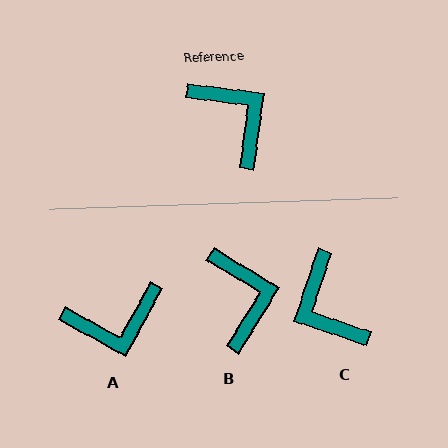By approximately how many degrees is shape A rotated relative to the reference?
Approximately 111 degrees clockwise.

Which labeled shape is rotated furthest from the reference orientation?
C, about 169 degrees away.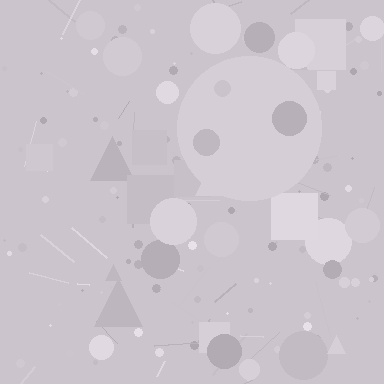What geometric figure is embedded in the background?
A circle is embedded in the background.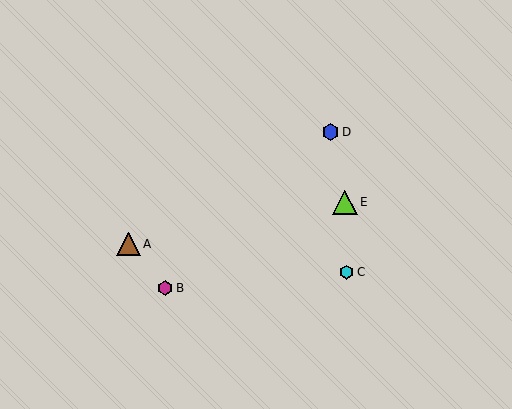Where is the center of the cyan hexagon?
The center of the cyan hexagon is at (347, 272).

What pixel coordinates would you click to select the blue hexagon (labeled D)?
Click at (330, 132) to select the blue hexagon D.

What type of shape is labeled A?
Shape A is a brown triangle.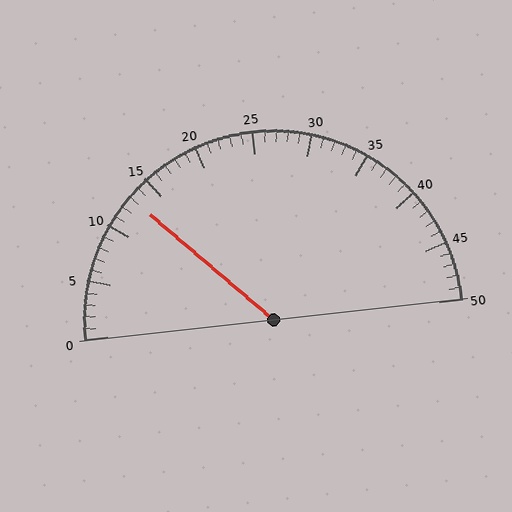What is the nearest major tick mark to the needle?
The nearest major tick mark is 15.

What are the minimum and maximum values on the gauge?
The gauge ranges from 0 to 50.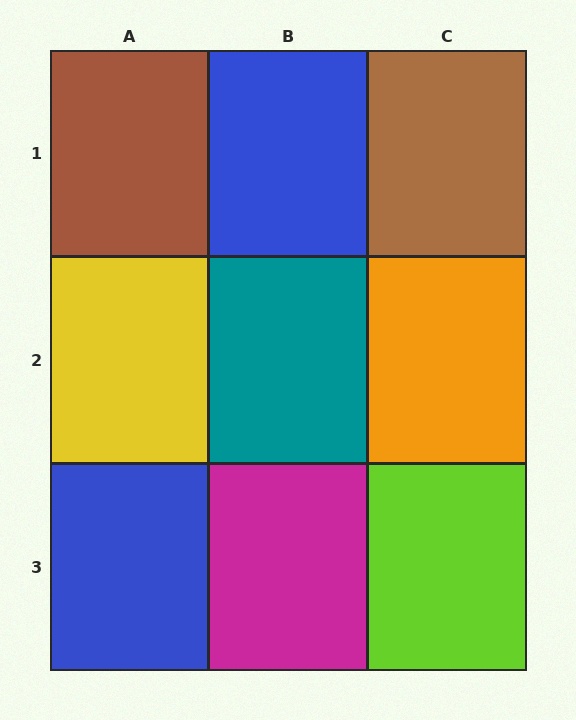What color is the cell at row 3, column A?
Blue.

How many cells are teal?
1 cell is teal.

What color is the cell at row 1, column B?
Blue.